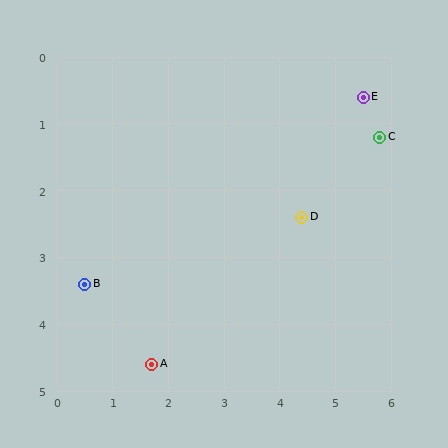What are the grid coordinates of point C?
Point C is at approximately (5.8, 1.2).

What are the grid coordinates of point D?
Point D is at approximately (4.4, 2.4).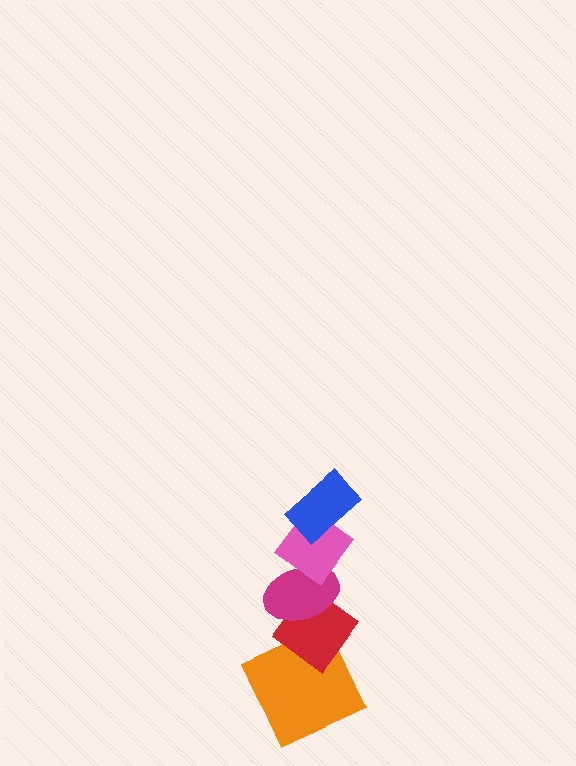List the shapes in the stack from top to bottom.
From top to bottom: the blue rectangle, the pink diamond, the magenta ellipse, the red diamond, the orange square.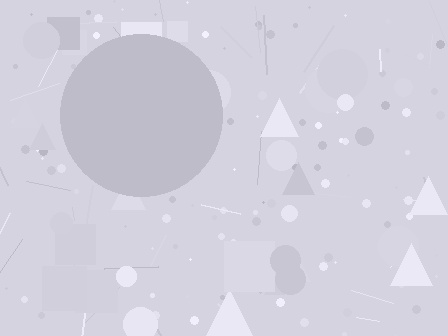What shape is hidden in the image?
A circle is hidden in the image.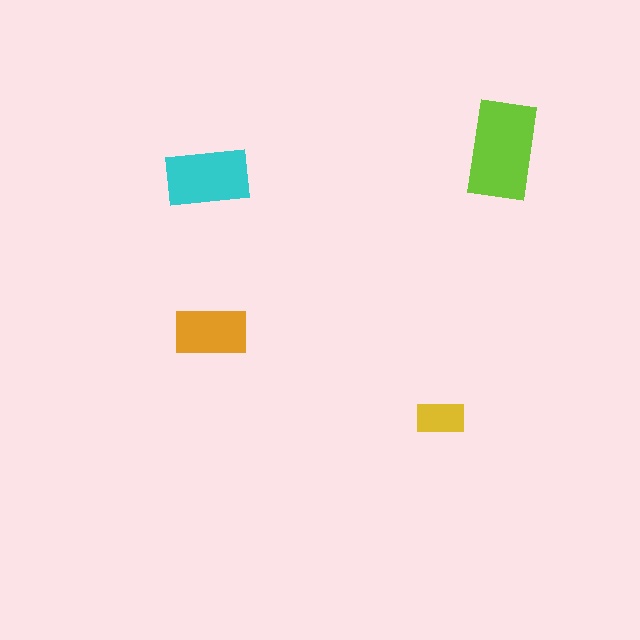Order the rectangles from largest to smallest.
the lime one, the cyan one, the orange one, the yellow one.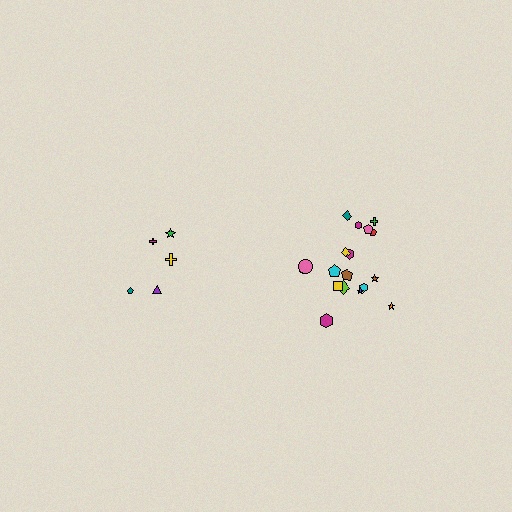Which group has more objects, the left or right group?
The right group.